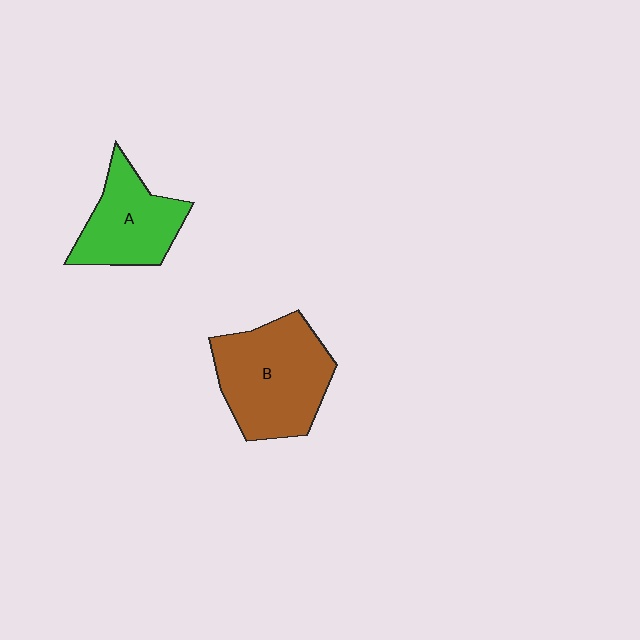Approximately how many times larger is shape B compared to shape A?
Approximately 1.4 times.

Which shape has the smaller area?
Shape A (green).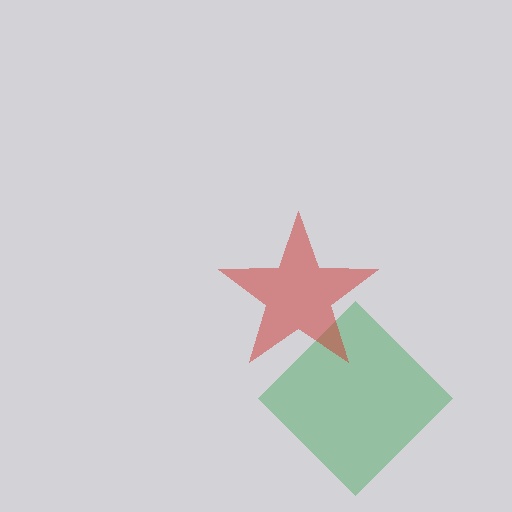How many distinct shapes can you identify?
There are 2 distinct shapes: a green diamond, a red star.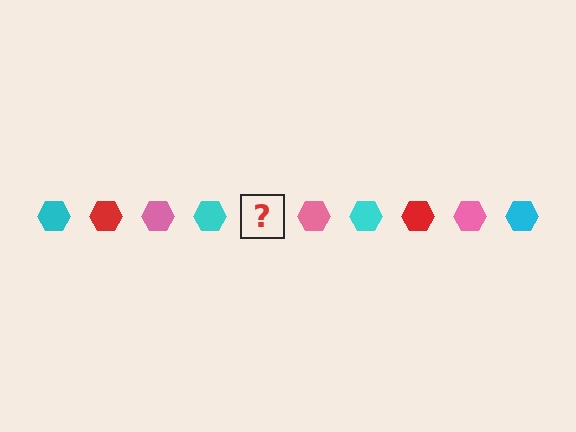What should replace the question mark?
The question mark should be replaced with a red hexagon.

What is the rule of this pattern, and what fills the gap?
The rule is that the pattern cycles through cyan, red, pink hexagons. The gap should be filled with a red hexagon.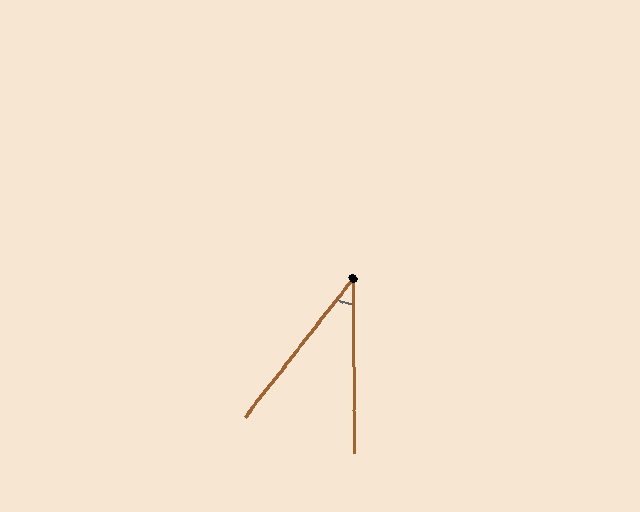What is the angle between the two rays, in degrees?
Approximately 38 degrees.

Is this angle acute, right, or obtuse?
It is acute.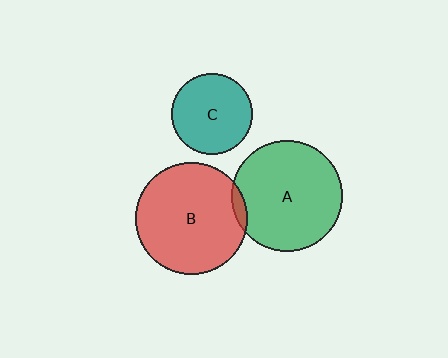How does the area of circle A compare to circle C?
Approximately 1.9 times.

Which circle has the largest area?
Circle B (red).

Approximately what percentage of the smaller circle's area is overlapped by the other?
Approximately 5%.